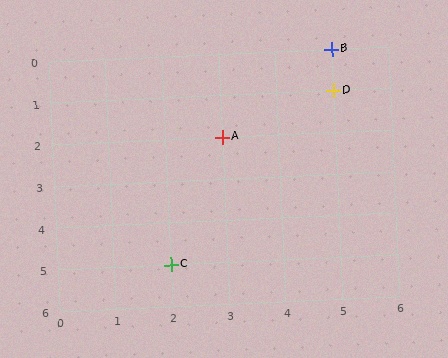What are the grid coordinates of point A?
Point A is at grid coordinates (3, 2).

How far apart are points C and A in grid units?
Points C and A are 1 column and 3 rows apart (about 3.2 grid units diagonally).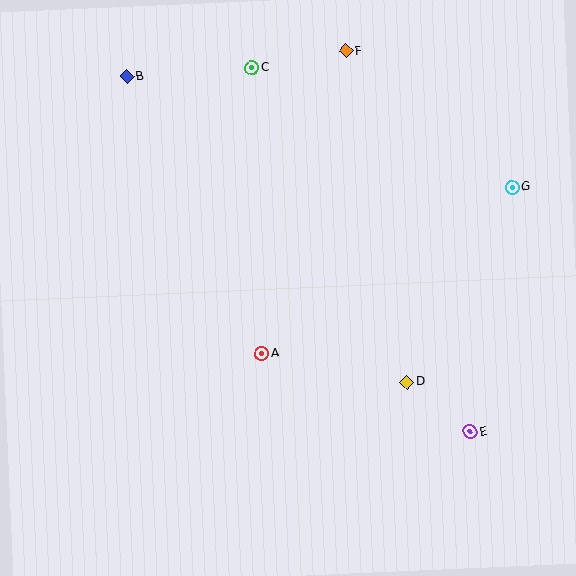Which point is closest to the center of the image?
Point A at (262, 353) is closest to the center.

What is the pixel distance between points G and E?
The distance between G and E is 248 pixels.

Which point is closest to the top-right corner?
Point G is closest to the top-right corner.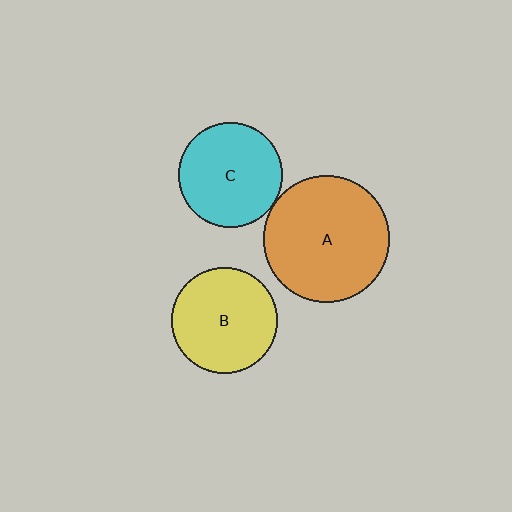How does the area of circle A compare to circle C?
Approximately 1.5 times.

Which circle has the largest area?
Circle A (orange).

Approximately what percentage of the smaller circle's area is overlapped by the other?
Approximately 5%.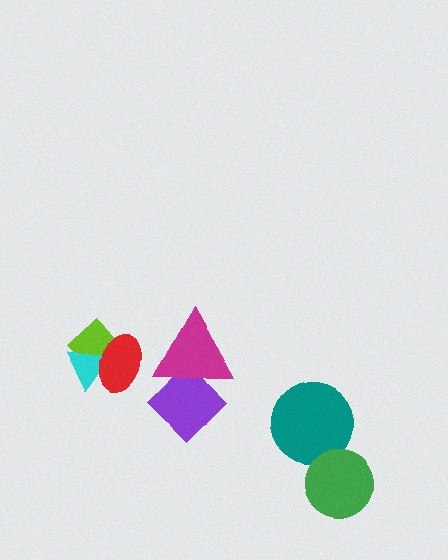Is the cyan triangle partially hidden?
Yes, it is partially covered by another shape.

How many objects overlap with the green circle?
1 object overlaps with the green circle.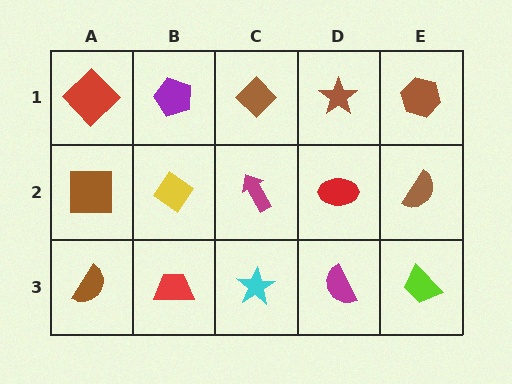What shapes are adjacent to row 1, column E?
A brown semicircle (row 2, column E), a brown star (row 1, column D).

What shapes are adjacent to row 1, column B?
A yellow diamond (row 2, column B), a red diamond (row 1, column A), a brown diamond (row 1, column C).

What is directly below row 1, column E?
A brown semicircle.